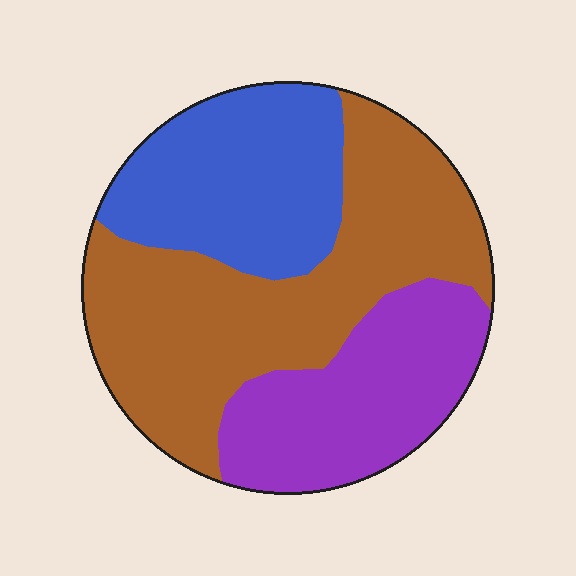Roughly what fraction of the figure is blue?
Blue takes up about one quarter (1/4) of the figure.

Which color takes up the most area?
Brown, at roughly 45%.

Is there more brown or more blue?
Brown.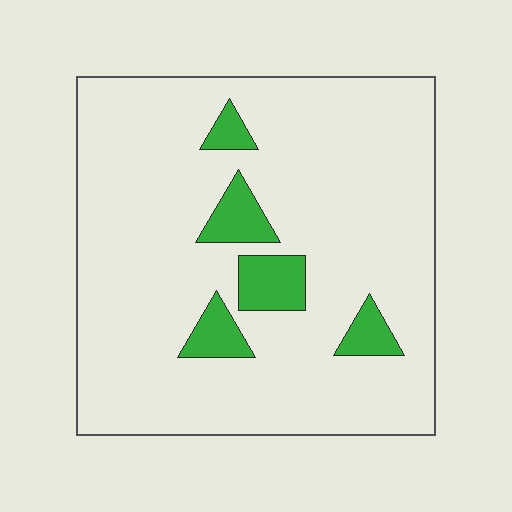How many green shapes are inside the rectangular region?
5.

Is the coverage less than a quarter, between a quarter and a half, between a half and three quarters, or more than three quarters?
Less than a quarter.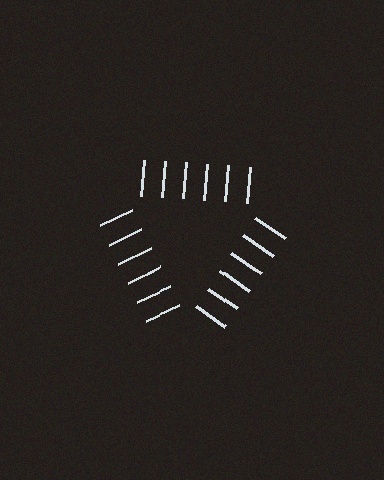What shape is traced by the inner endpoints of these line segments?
An illusory triangle — the line segments terminate on its edges but no continuous stroke is drawn.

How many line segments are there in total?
18 — 6 along each of the 3 edges.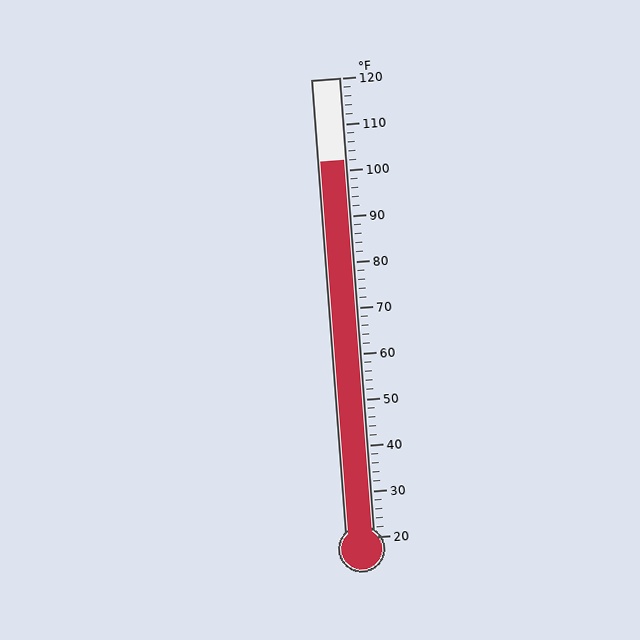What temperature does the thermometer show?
The thermometer shows approximately 102°F.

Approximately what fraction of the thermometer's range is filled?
The thermometer is filled to approximately 80% of its range.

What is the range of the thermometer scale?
The thermometer scale ranges from 20°F to 120°F.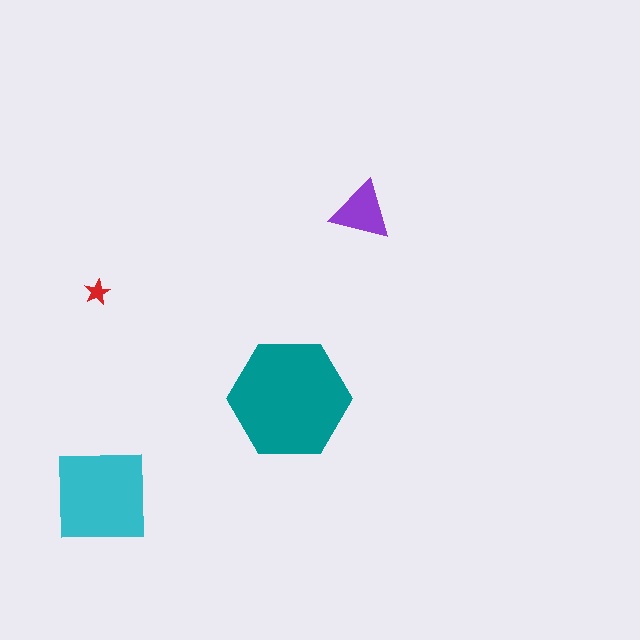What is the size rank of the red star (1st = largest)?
4th.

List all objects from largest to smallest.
The teal hexagon, the cyan square, the purple triangle, the red star.